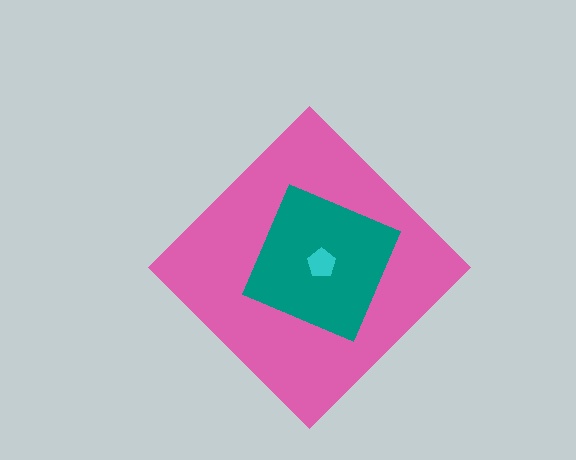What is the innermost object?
The cyan pentagon.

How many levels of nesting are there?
3.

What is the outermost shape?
The pink diamond.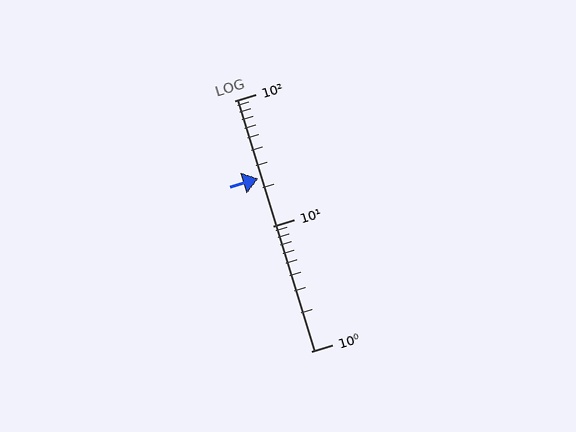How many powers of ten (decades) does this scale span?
The scale spans 2 decades, from 1 to 100.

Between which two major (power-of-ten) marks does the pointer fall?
The pointer is between 10 and 100.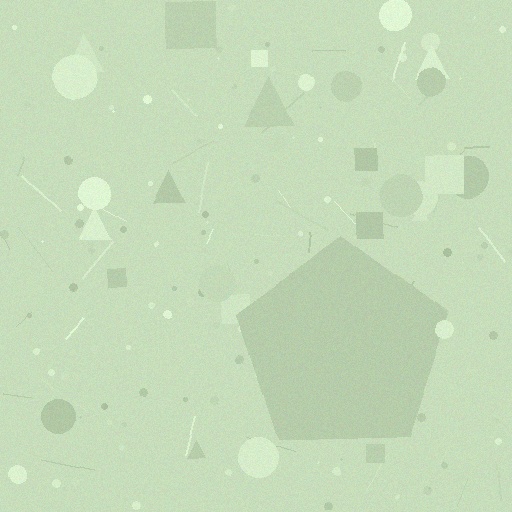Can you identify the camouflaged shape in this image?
The camouflaged shape is a pentagon.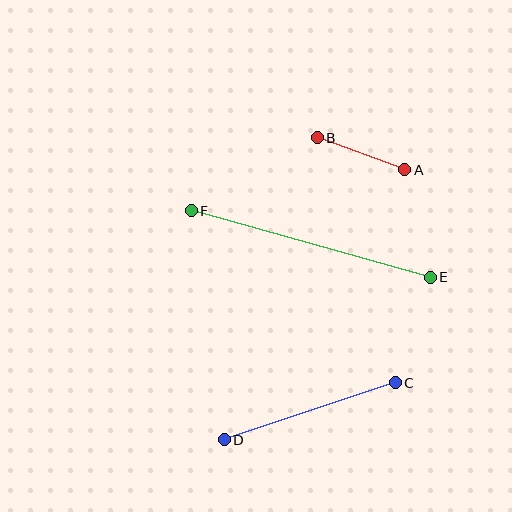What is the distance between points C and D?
The distance is approximately 180 pixels.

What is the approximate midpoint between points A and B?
The midpoint is at approximately (361, 154) pixels.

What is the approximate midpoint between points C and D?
The midpoint is at approximately (310, 411) pixels.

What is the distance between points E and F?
The distance is approximately 248 pixels.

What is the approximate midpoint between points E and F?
The midpoint is at approximately (311, 244) pixels.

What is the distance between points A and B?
The distance is approximately 93 pixels.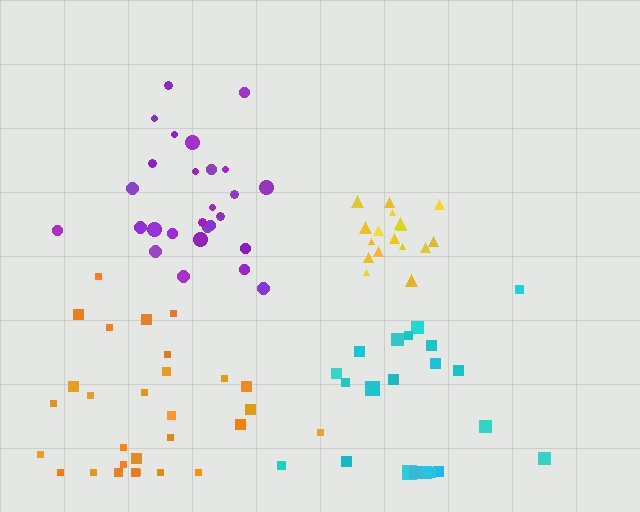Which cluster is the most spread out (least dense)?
Cyan.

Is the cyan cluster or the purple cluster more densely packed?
Purple.